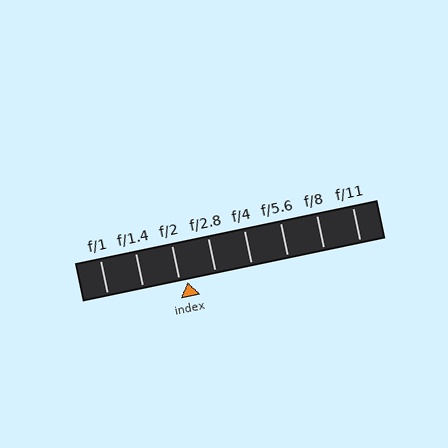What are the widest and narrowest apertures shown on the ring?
The widest aperture shown is f/1 and the narrowest is f/11.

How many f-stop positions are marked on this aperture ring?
There are 8 f-stop positions marked.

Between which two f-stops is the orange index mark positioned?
The index mark is between f/2 and f/2.8.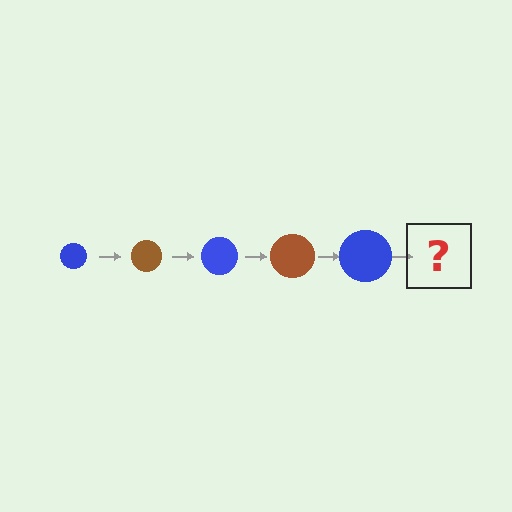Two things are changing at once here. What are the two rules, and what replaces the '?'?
The two rules are that the circle grows larger each step and the color cycles through blue and brown. The '?' should be a brown circle, larger than the previous one.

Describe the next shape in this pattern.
It should be a brown circle, larger than the previous one.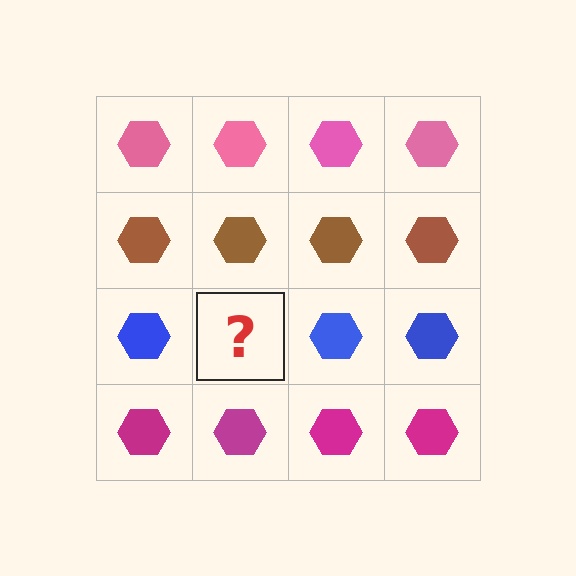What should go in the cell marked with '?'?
The missing cell should contain a blue hexagon.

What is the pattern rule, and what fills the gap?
The rule is that each row has a consistent color. The gap should be filled with a blue hexagon.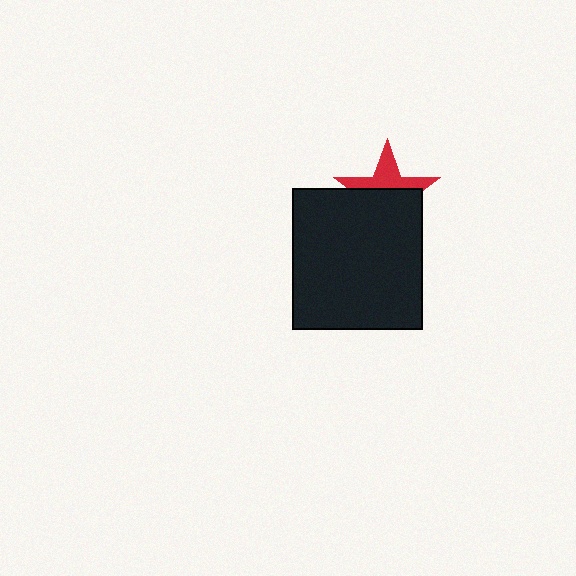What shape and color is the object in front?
The object in front is a black rectangle.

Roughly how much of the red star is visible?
A small part of it is visible (roughly 40%).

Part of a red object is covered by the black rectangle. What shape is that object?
It is a star.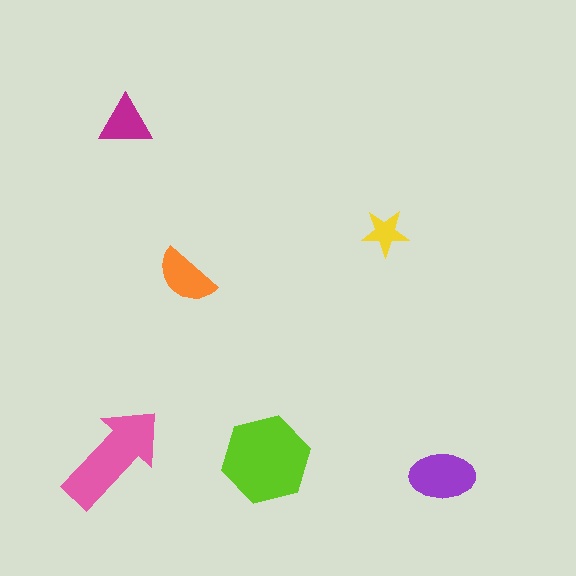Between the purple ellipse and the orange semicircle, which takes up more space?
The purple ellipse.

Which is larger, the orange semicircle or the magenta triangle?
The orange semicircle.